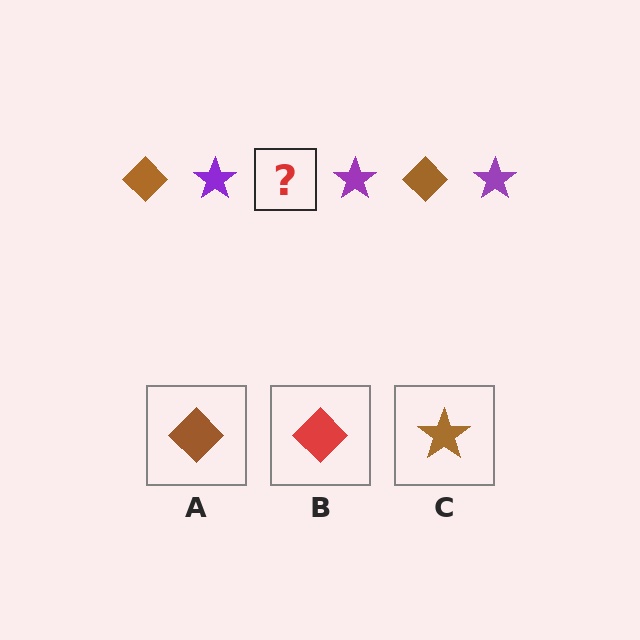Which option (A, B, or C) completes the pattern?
A.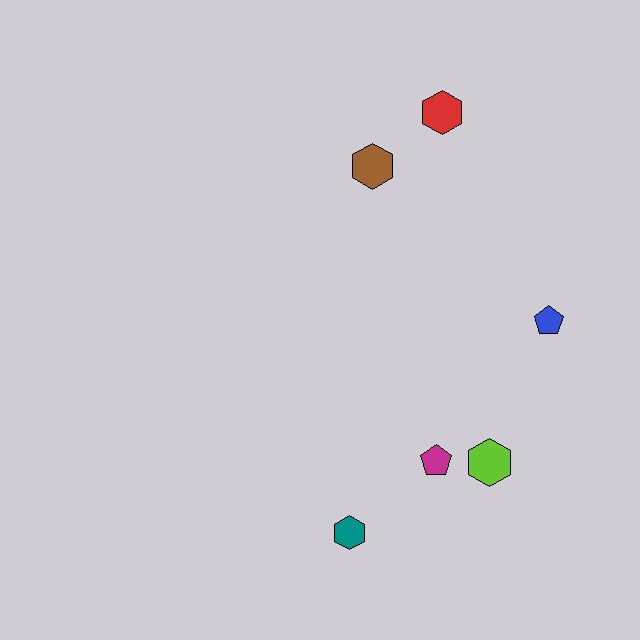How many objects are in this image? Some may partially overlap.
There are 6 objects.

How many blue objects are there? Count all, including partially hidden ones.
There is 1 blue object.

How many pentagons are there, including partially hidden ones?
There are 2 pentagons.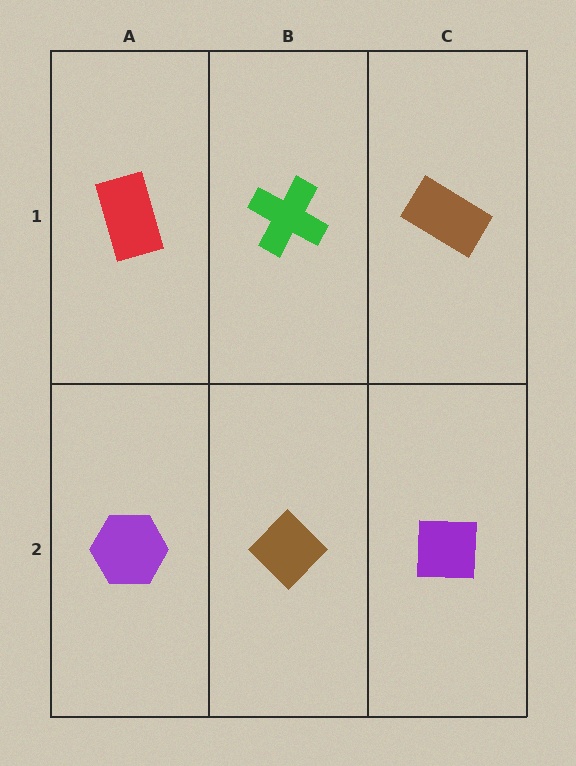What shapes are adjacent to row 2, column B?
A green cross (row 1, column B), a purple hexagon (row 2, column A), a purple square (row 2, column C).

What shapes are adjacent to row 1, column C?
A purple square (row 2, column C), a green cross (row 1, column B).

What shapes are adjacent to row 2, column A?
A red rectangle (row 1, column A), a brown diamond (row 2, column B).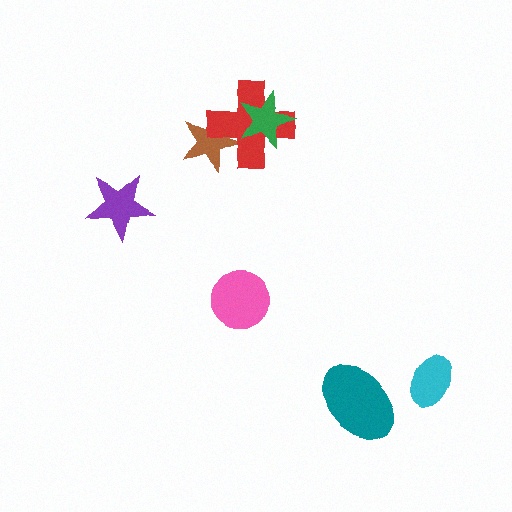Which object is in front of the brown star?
The red cross is in front of the brown star.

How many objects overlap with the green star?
1 object overlaps with the green star.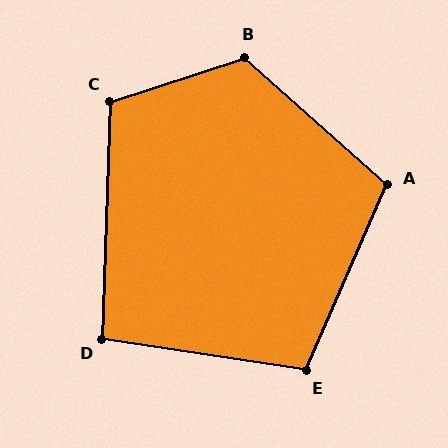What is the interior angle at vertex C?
Approximately 110 degrees (obtuse).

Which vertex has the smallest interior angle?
D, at approximately 97 degrees.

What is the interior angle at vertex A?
Approximately 108 degrees (obtuse).